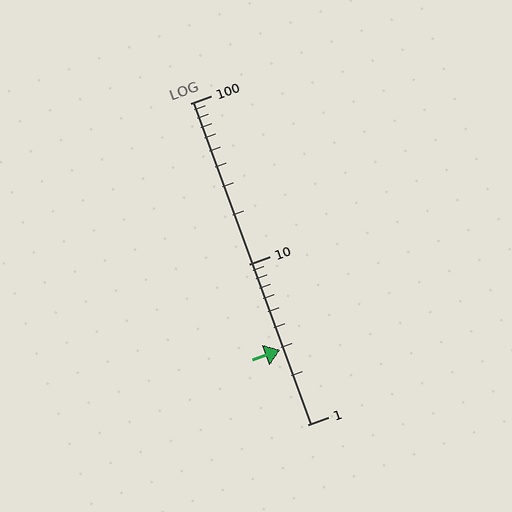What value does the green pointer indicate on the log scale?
The pointer indicates approximately 2.9.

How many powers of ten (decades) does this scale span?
The scale spans 2 decades, from 1 to 100.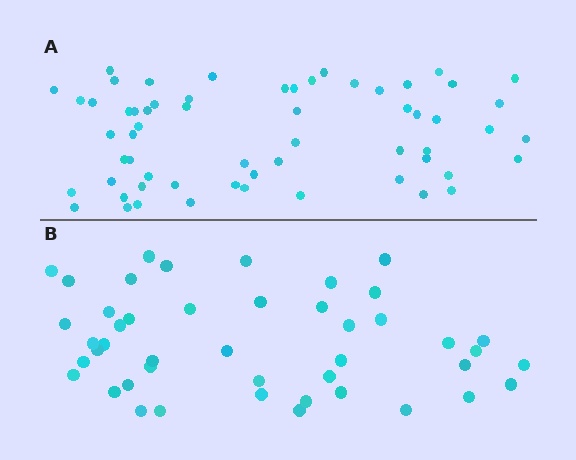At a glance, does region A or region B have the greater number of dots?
Region A (the top region) has more dots.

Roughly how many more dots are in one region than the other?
Region A has approximately 15 more dots than region B.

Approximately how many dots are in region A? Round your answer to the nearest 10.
About 60 dots.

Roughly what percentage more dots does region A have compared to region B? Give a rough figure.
About 35% more.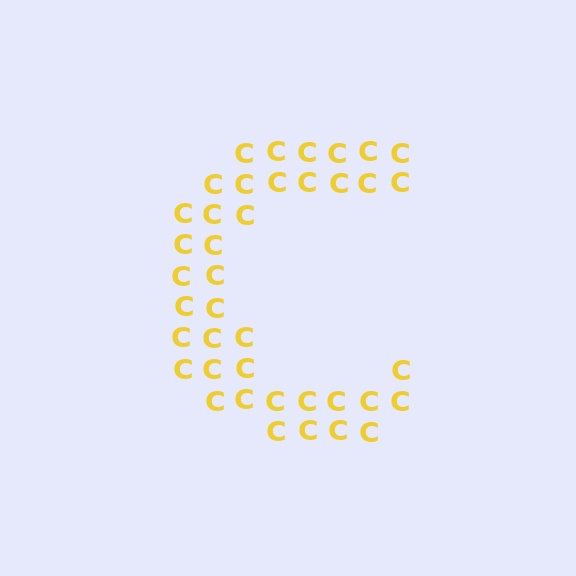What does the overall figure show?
The overall figure shows the letter C.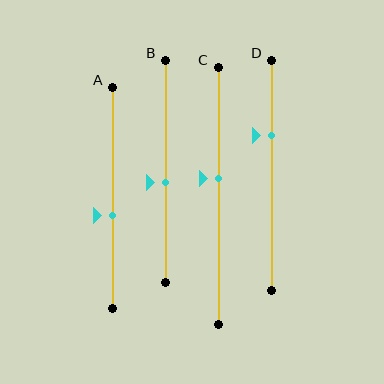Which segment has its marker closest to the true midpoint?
Segment B has its marker closest to the true midpoint.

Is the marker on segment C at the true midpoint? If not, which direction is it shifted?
No, the marker on segment C is shifted upward by about 7% of the segment length.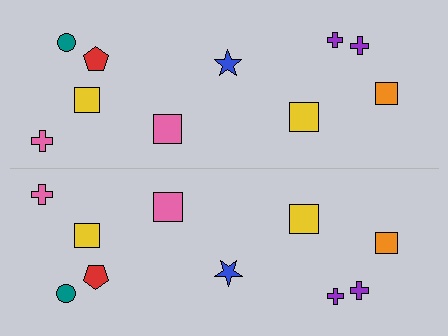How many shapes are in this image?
There are 20 shapes in this image.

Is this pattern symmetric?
Yes, this pattern has bilateral (reflection) symmetry.